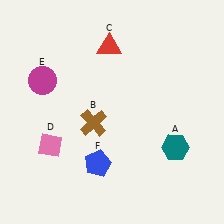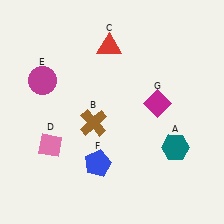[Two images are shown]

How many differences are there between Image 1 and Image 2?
There is 1 difference between the two images.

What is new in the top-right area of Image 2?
A magenta diamond (G) was added in the top-right area of Image 2.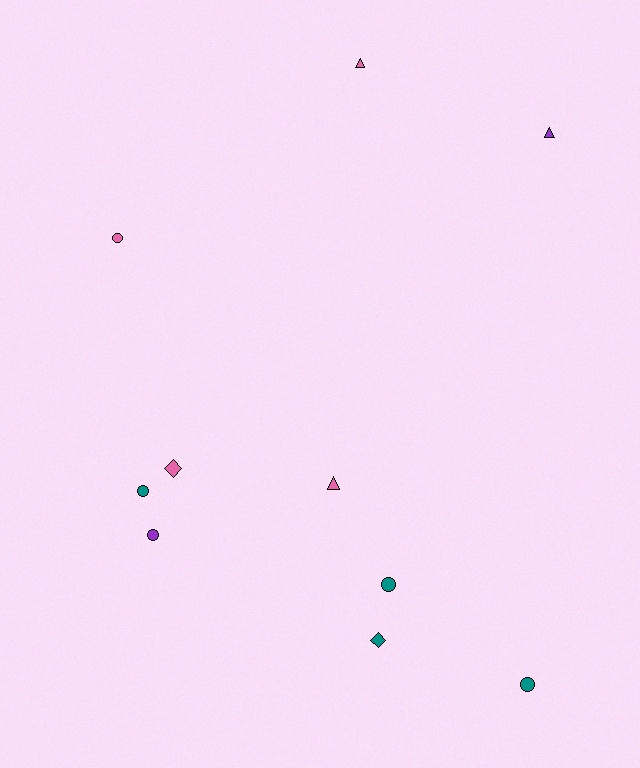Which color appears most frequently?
Teal, with 4 objects.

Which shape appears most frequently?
Circle, with 5 objects.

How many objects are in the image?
There are 10 objects.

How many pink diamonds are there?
There is 1 pink diamond.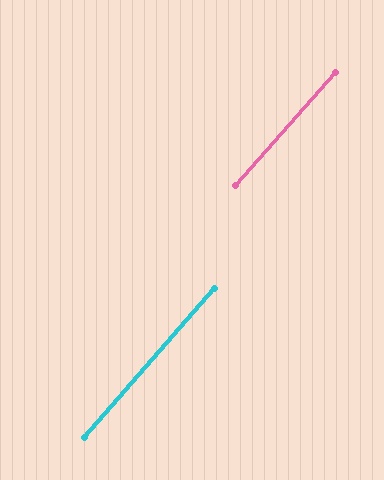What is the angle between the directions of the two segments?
Approximately 0 degrees.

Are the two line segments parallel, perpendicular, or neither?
Parallel — their directions differ by only 0.2°.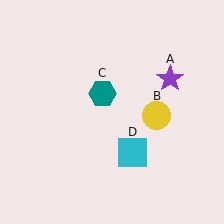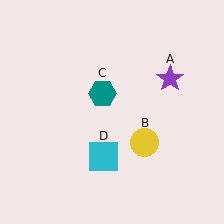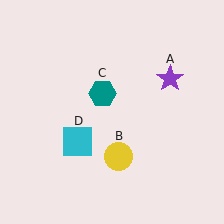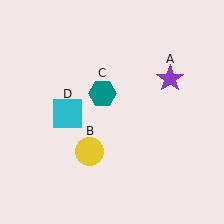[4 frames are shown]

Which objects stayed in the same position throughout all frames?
Purple star (object A) and teal hexagon (object C) remained stationary.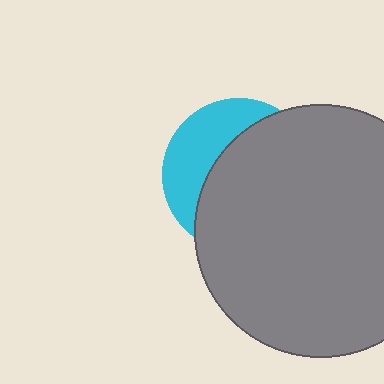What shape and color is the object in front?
The object in front is a gray circle.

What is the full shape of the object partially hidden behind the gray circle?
The partially hidden object is a cyan circle.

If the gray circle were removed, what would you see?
You would see the complete cyan circle.